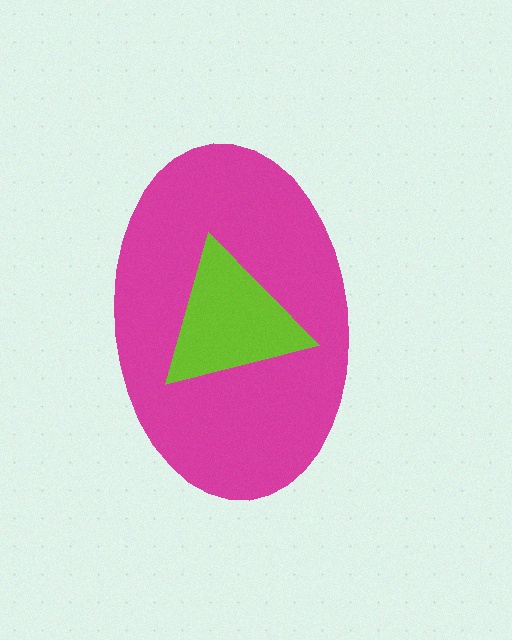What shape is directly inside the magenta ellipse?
The lime triangle.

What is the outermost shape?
The magenta ellipse.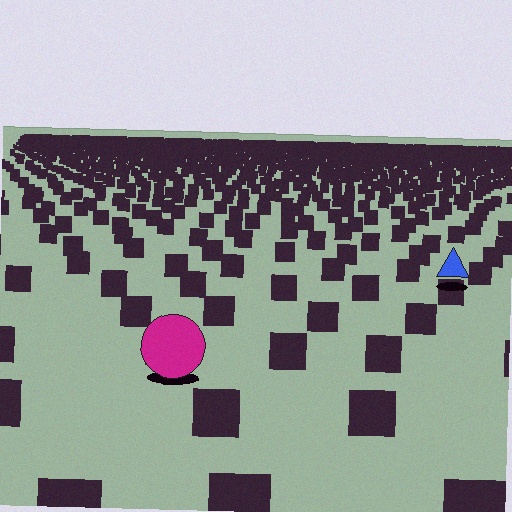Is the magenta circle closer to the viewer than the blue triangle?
Yes. The magenta circle is closer — you can tell from the texture gradient: the ground texture is coarser near it.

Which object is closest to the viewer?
The magenta circle is closest. The texture marks near it are larger and more spread out.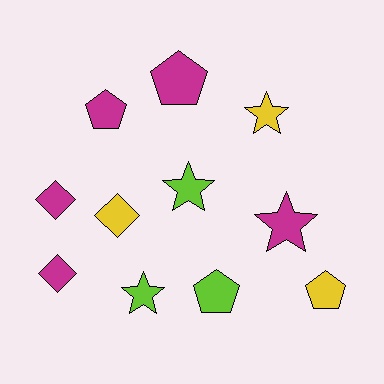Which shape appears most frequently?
Star, with 4 objects.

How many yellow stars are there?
There is 1 yellow star.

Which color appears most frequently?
Magenta, with 5 objects.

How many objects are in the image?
There are 11 objects.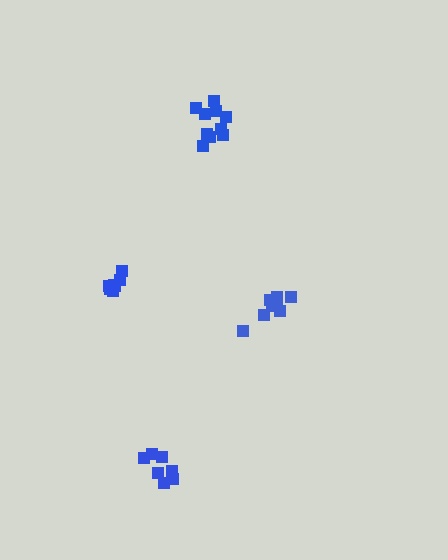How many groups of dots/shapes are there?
There are 4 groups.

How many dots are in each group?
Group 1: 10 dots, Group 2: 7 dots, Group 3: 8 dots, Group 4: 7 dots (32 total).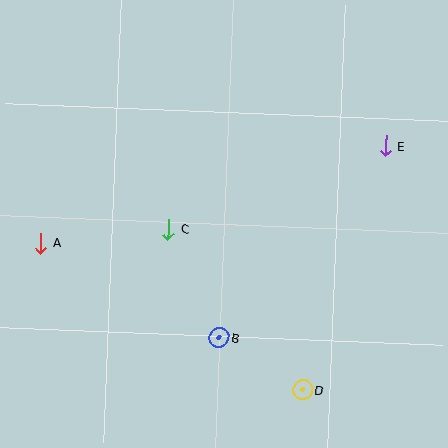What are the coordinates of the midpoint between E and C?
The midpoint between E and C is at (277, 188).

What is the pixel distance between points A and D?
The distance between A and D is 300 pixels.